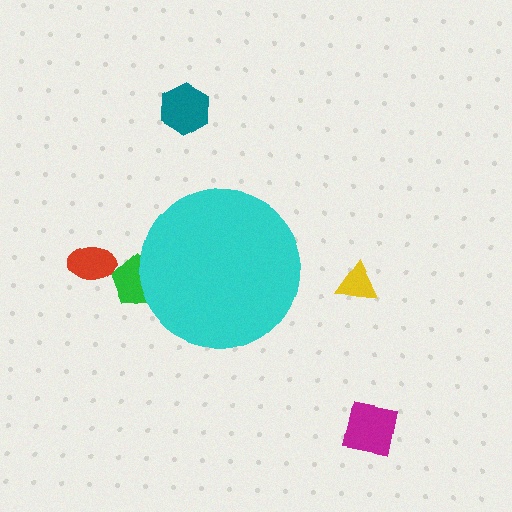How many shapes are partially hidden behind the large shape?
1 shape is partially hidden.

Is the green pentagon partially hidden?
Yes, the green pentagon is partially hidden behind the cyan circle.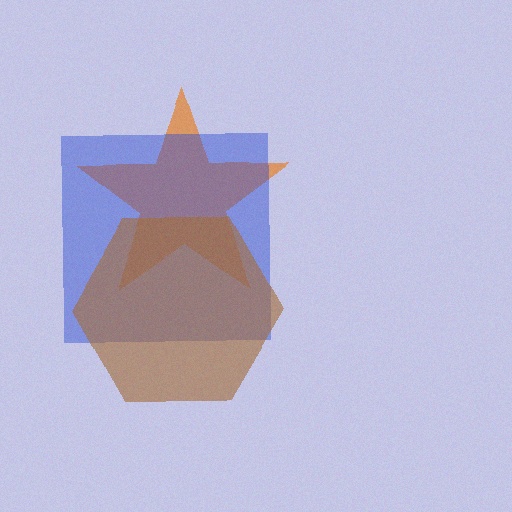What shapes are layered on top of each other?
The layered shapes are: an orange star, a blue square, a brown hexagon.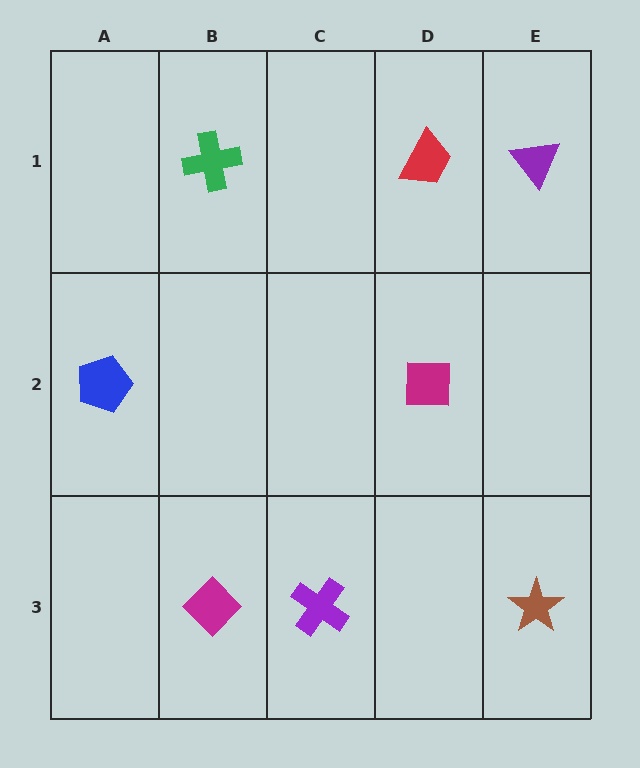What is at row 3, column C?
A purple cross.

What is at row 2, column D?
A magenta square.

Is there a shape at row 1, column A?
No, that cell is empty.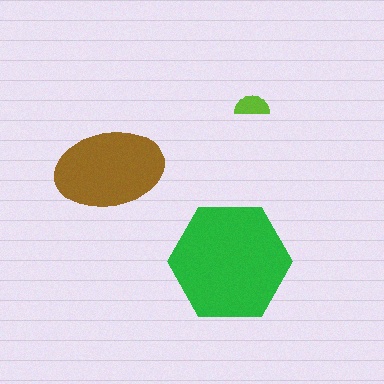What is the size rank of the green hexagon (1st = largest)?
1st.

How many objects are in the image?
There are 3 objects in the image.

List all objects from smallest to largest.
The lime semicircle, the brown ellipse, the green hexagon.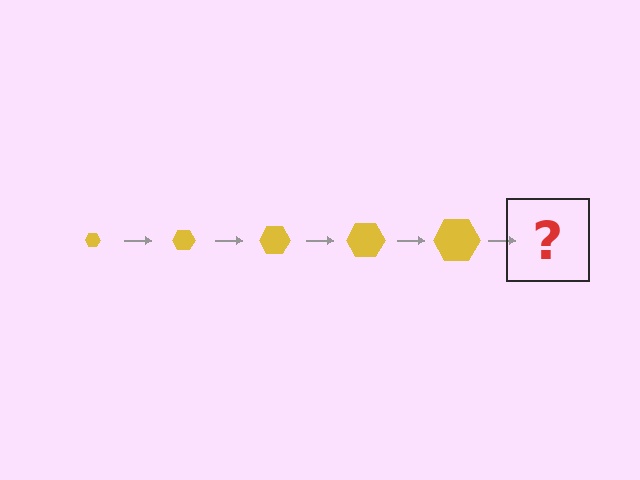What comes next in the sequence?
The next element should be a yellow hexagon, larger than the previous one.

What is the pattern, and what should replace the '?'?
The pattern is that the hexagon gets progressively larger each step. The '?' should be a yellow hexagon, larger than the previous one.